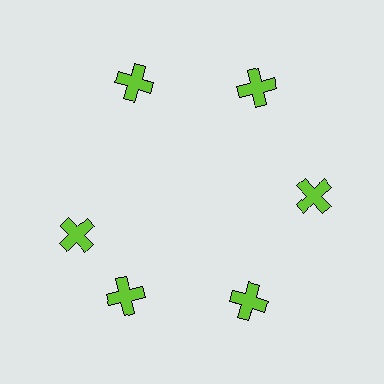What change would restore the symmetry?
The symmetry would be restored by rotating it back into even spacing with its neighbors so that all 6 crosses sit at equal angles and equal distance from the center.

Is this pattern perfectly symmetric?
No. The 6 lime crosses are arranged in a ring, but one element near the 9 o'clock position is rotated out of alignment along the ring, breaking the 6-fold rotational symmetry.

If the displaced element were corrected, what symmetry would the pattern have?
It would have 6-fold rotational symmetry — the pattern would map onto itself every 60 degrees.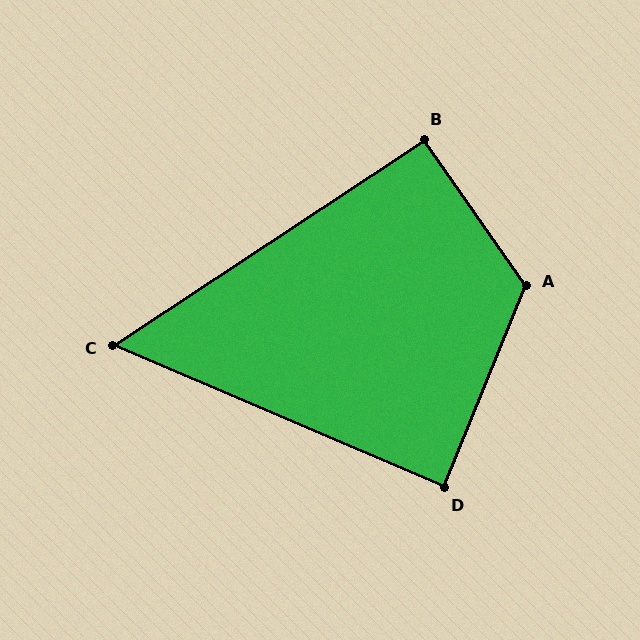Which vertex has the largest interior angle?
A, at approximately 123 degrees.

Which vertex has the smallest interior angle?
C, at approximately 57 degrees.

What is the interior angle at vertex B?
Approximately 91 degrees (approximately right).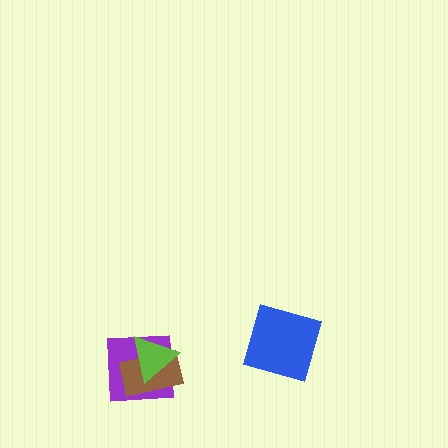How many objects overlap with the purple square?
2 objects overlap with the purple square.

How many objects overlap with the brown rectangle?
2 objects overlap with the brown rectangle.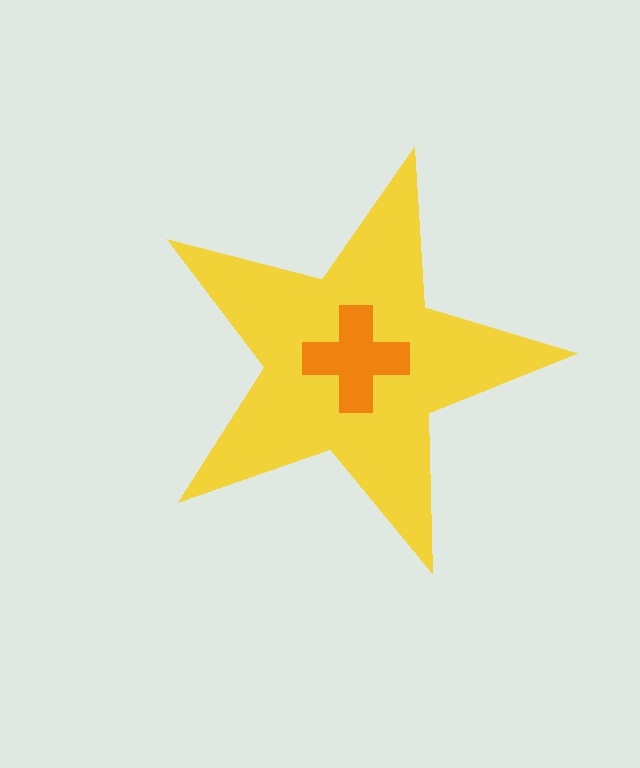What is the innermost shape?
The orange cross.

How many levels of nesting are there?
2.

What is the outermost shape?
The yellow star.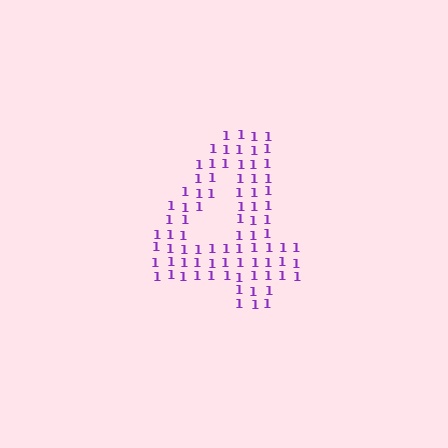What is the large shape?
The large shape is the digit 4.